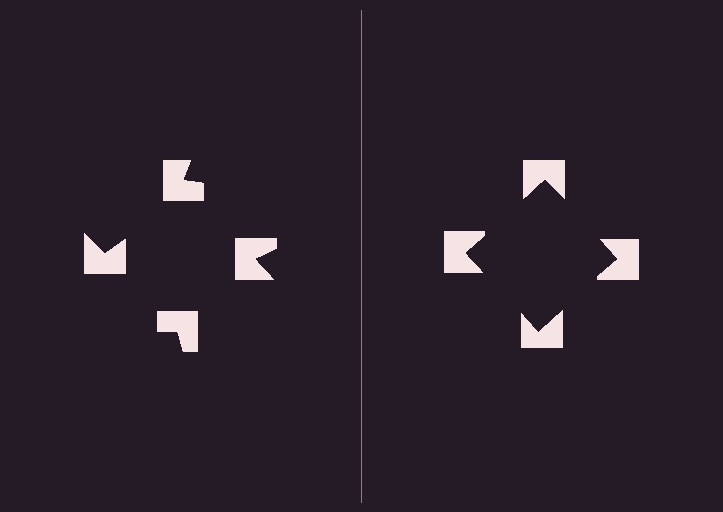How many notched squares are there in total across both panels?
8 — 4 on each side.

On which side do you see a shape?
An illusory square appears on the right side. On the left side the wedge cuts are rotated, so no coherent shape forms.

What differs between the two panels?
The notched squares are positioned identically on both sides; only the wedge orientations differ. On the right they align to a square; on the left they are misaligned.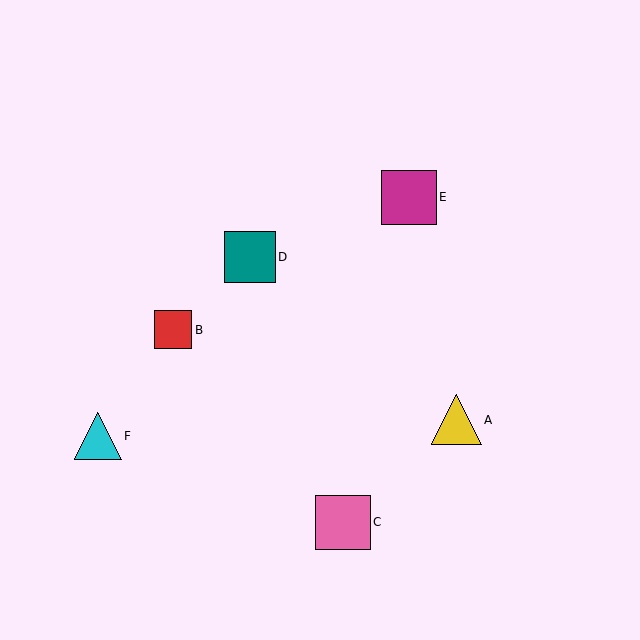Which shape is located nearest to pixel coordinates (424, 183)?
The magenta square (labeled E) at (409, 197) is nearest to that location.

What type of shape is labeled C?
Shape C is a pink square.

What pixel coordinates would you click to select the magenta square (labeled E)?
Click at (409, 197) to select the magenta square E.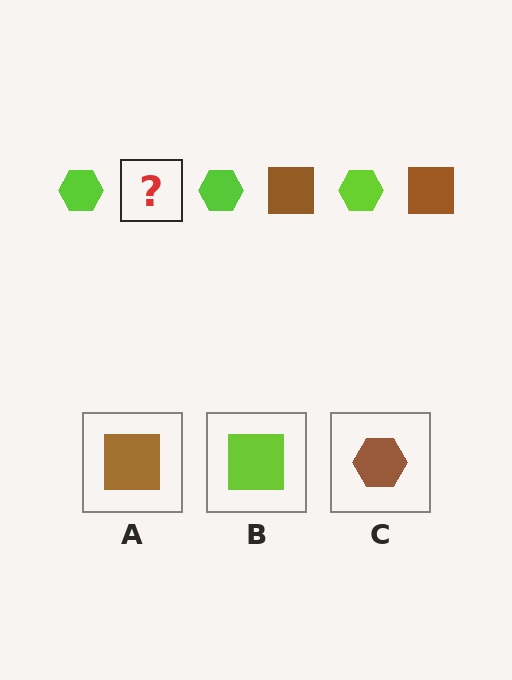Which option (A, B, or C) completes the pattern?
A.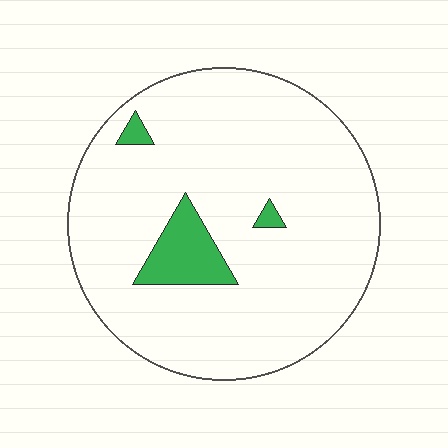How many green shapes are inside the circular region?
3.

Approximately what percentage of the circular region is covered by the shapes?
Approximately 10%.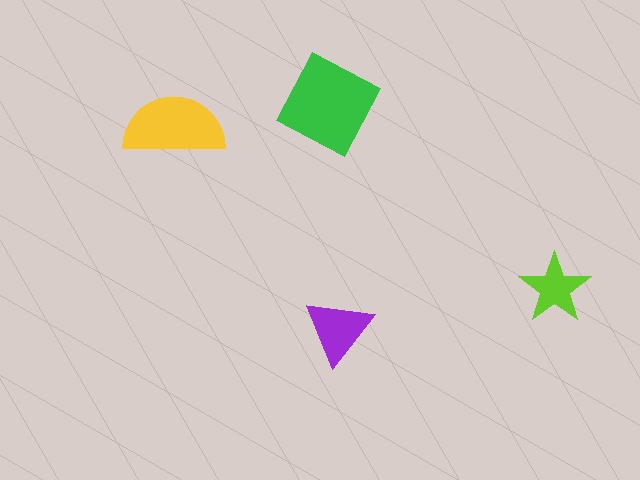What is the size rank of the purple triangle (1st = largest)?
3rd.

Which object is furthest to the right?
The lime star is rightmost.